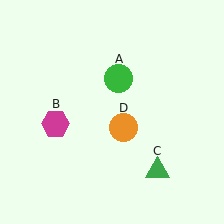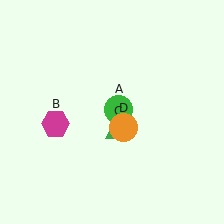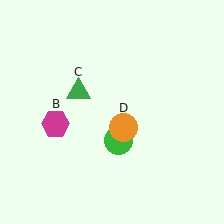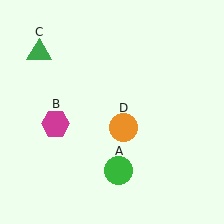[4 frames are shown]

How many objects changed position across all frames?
2 objects changed position: green circle (object A), green triangle (object C).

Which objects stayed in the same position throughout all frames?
Magenta hexagon (object B) and orange circle (object D) remained stationary.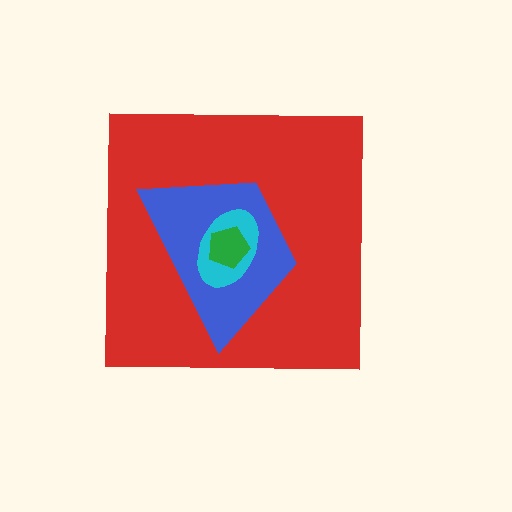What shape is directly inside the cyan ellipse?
The green pentagon.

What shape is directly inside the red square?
The blue trapezoid.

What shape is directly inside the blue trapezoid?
The cyan ellipse.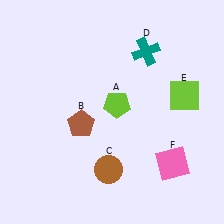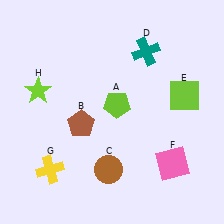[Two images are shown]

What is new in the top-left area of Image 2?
A lime star (H) was added in the top-left area of Image 2.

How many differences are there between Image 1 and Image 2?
There are 2 differences between the two images.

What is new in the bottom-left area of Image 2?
A yellow cross (G) was added in the bottom-left area of Image 2.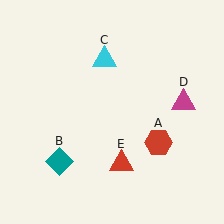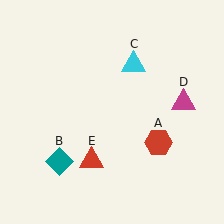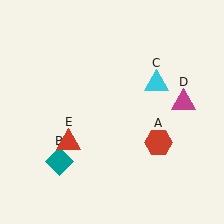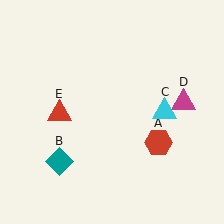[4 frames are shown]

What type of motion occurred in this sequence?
The cyan triangle (object C), red triangle (object E) rotated clockwise around the center of the scene.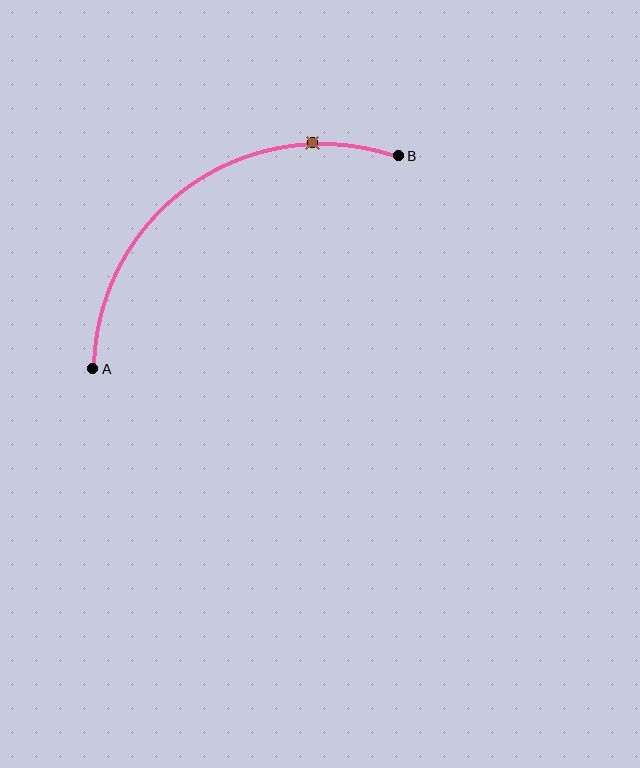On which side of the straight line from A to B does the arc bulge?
The arc bulges above and to the left of the straight line connecting A and B.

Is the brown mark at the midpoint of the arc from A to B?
No. The brown mark lies on the arc but is closer to endpoint B. The arc midpoint would be at the point on the curve equidistant along the arc from both A and B.